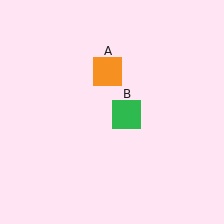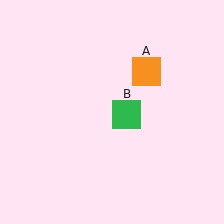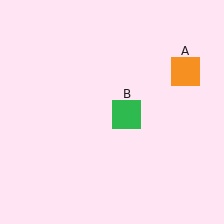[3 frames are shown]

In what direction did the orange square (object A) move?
The orange square (object A) moved right.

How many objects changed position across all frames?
1 object changed position: orange square (object A).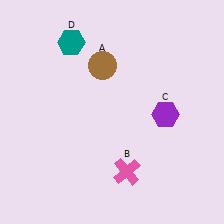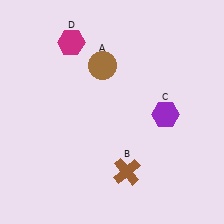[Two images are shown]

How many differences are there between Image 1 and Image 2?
There are 2 differences between the two images.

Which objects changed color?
B changed from pink to brown. D changed from teal to magenta.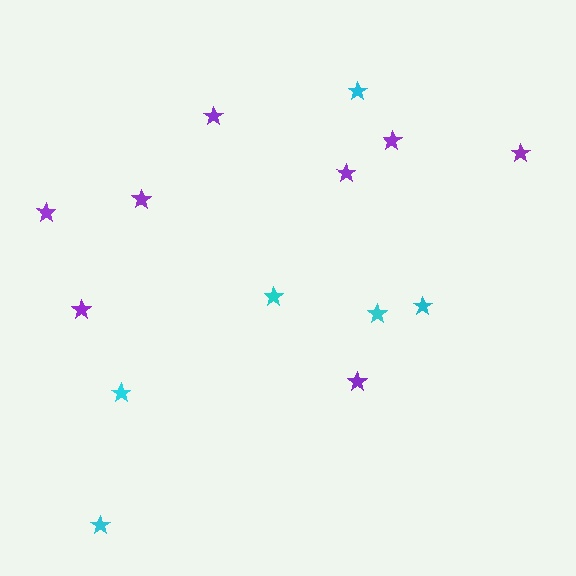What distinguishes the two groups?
There are 2 groups: one group of cyan stars (6) and one group of purple stars (8).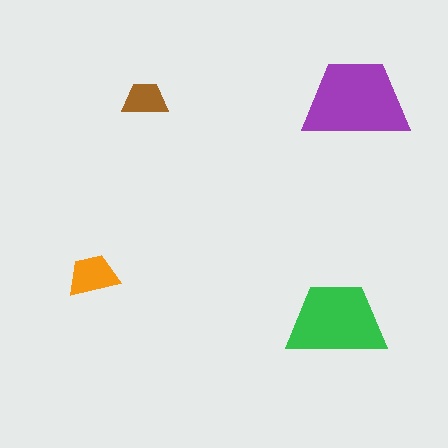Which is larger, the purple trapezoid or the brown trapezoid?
The purple one.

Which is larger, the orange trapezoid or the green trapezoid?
The green one.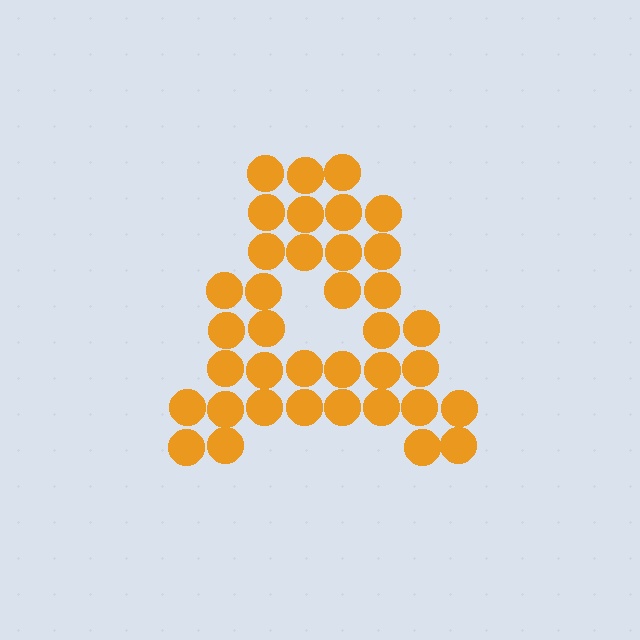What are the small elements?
The small elements are circles.